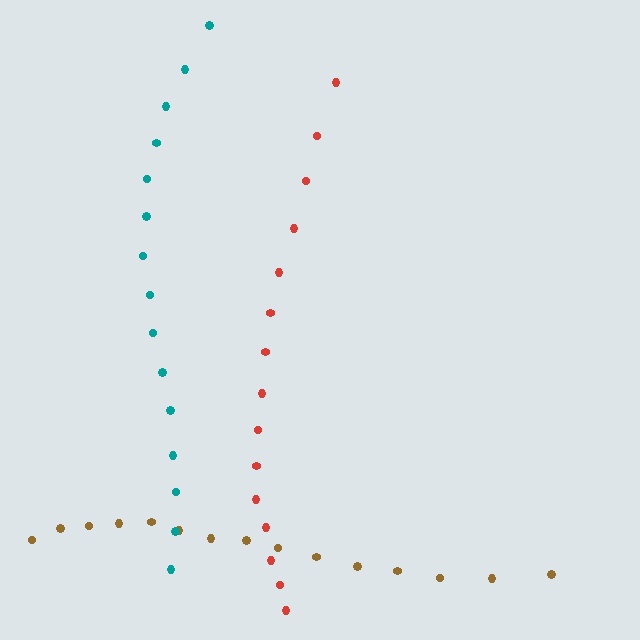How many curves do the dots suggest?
There are 3 distinct paths.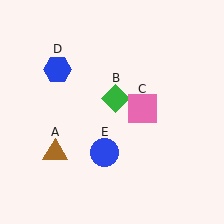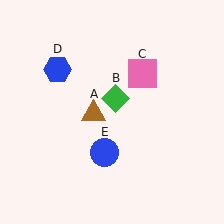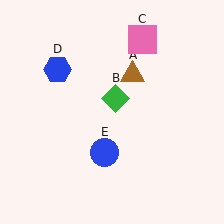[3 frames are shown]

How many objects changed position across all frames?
2 objects changed position: brown triangle (object A), pink square (object C).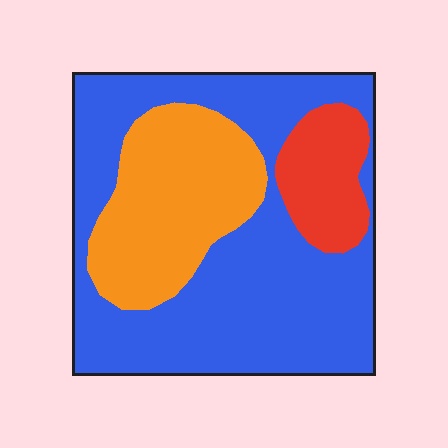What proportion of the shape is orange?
Orange takes up about one quarter (1/4) of the shape.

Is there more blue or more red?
Blue.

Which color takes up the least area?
Red, at roughly 10%.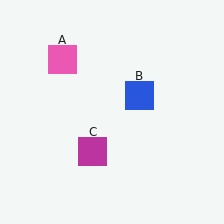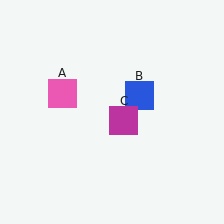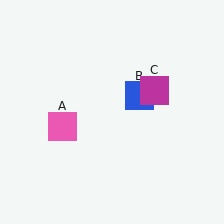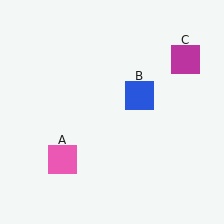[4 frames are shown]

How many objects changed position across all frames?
2 objects changed position: pink square (object A), magenta square (object C).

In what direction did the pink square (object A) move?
The pink square (object A) moved down.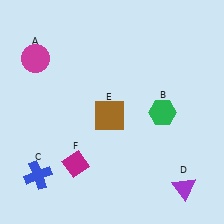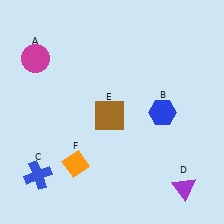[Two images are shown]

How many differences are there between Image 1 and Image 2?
There are 2 differences between the two images.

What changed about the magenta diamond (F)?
In Image 1, F is magenta. In Image 2, it changed to orange.